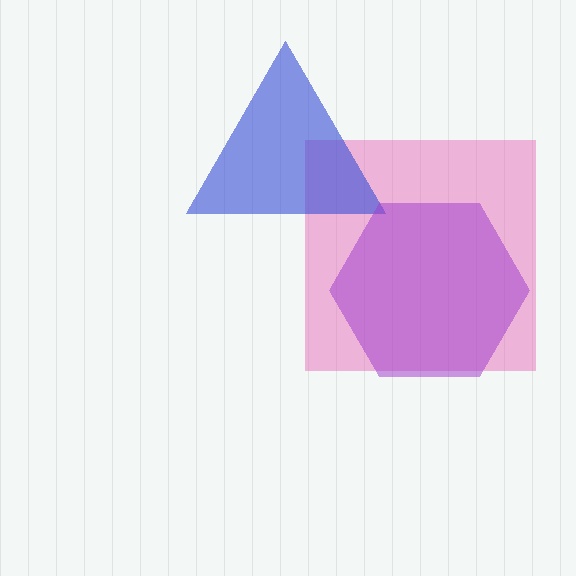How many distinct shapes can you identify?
There are 3 distinct shapes: a pink square, a blue triangle, a purple hexagon.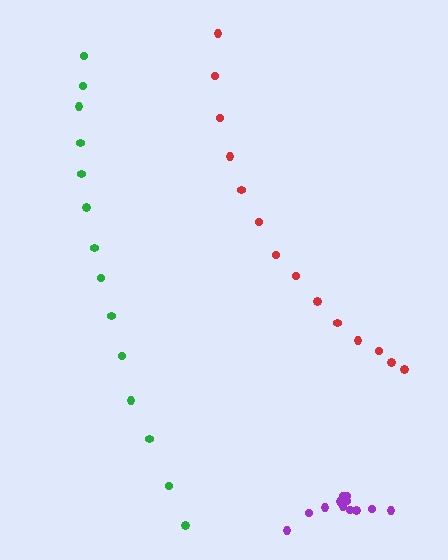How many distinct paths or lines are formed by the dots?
There are 3 distinct paths.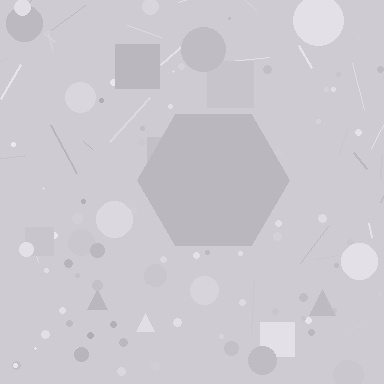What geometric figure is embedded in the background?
A hexagon is embedded in the background.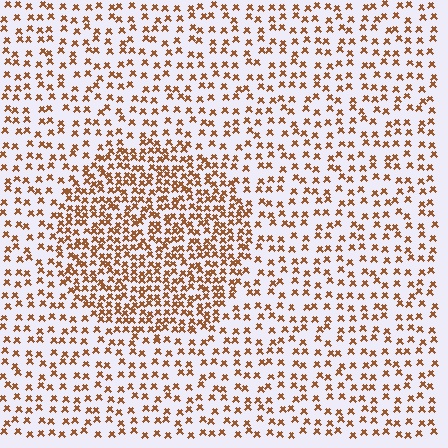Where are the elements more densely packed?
The elements are more densely packed inside the circle boundary.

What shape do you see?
I see a circle.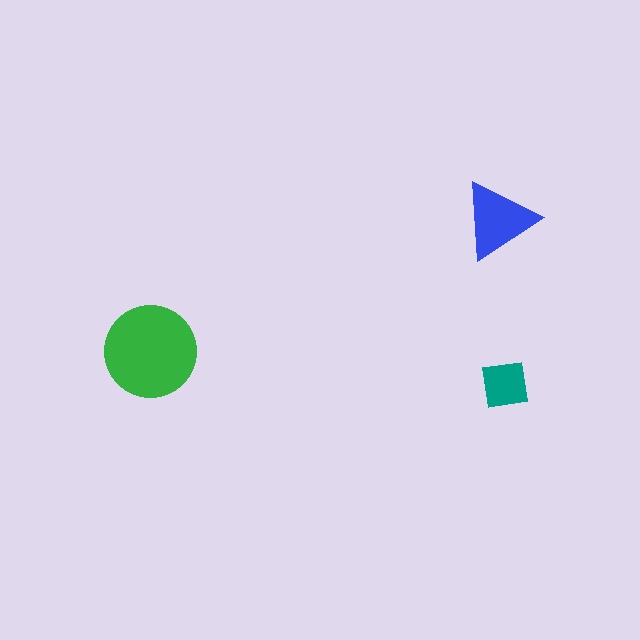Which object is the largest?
The green circle.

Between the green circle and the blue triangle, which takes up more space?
The green circle.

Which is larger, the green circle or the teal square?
The green circle.